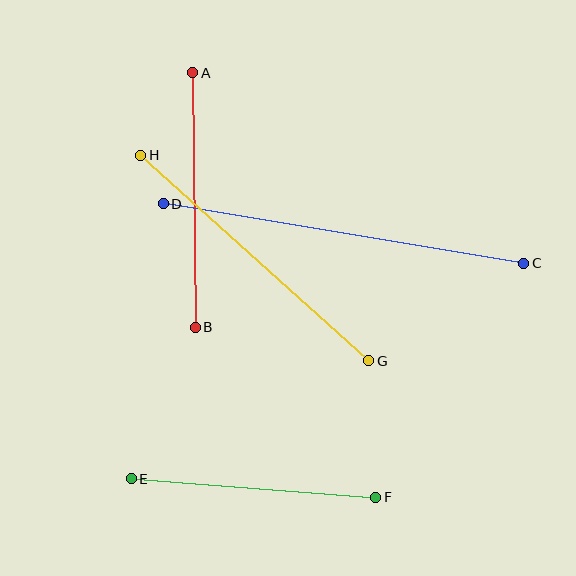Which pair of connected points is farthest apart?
Points C and D are farthest apart.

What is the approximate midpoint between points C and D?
The midpoint is at approximately (343, 234) pixels.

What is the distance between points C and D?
The distance is approximately 365 pixels.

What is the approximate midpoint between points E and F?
The midpoint is at approximately (253, 488) pixels.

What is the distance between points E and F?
The distance is approximately 245 pixels.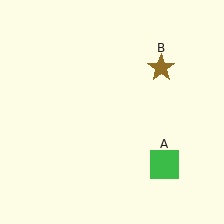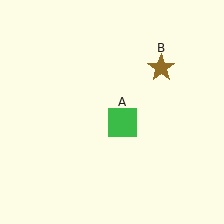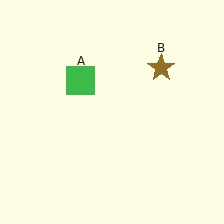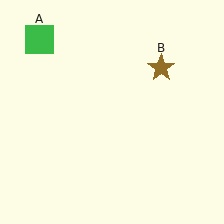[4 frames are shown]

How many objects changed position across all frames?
1 object changed position: green square (object A).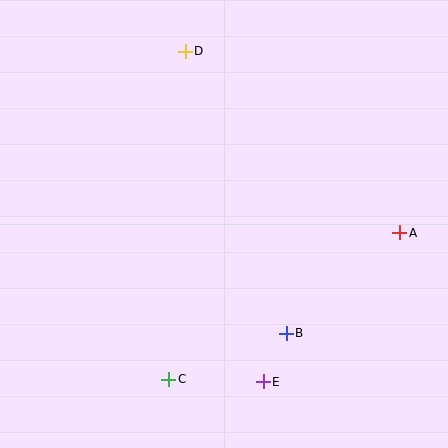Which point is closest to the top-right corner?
Point A is closest to the top-right corner.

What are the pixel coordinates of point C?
Point C is at (169, 379).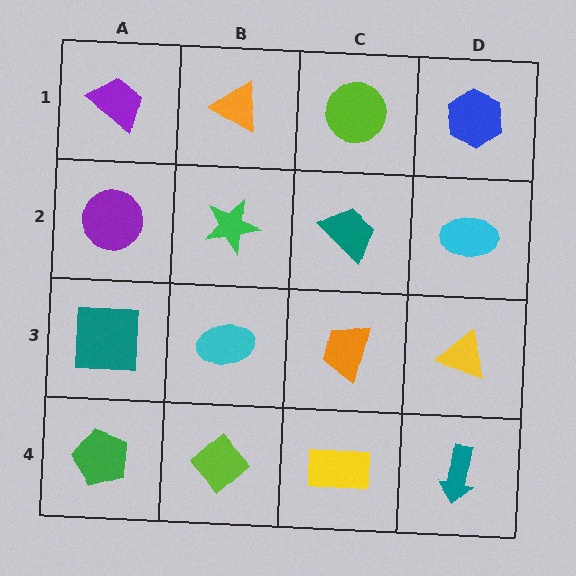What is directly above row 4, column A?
A teal square.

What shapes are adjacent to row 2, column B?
An orange triangle (row 1, column B), a cyan ellipse (row 3, column B), a purple circle (row 2, column A), a teal trapezoid (row 2, column C).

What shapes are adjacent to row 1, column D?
A cyan ellipse (row 2, column D), a lime circle (row 1, column C).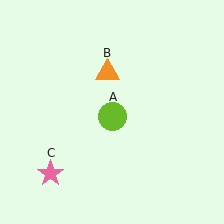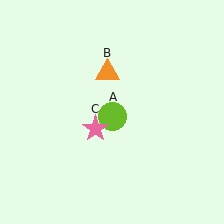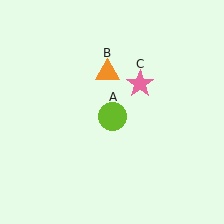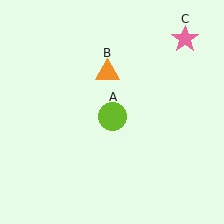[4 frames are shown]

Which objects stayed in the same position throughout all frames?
Lime circle (object A) and orange triangle (object B) remained stationary.